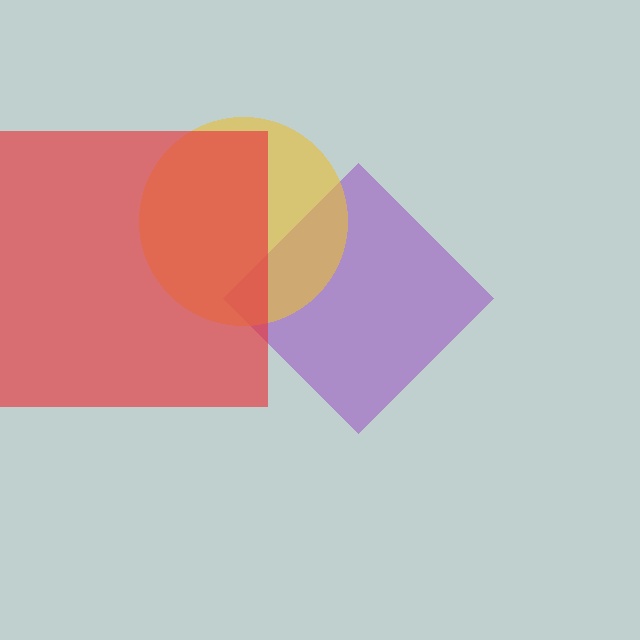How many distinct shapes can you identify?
There are 3 distinct shapes: a purple diamond, a yellow circle, a red square.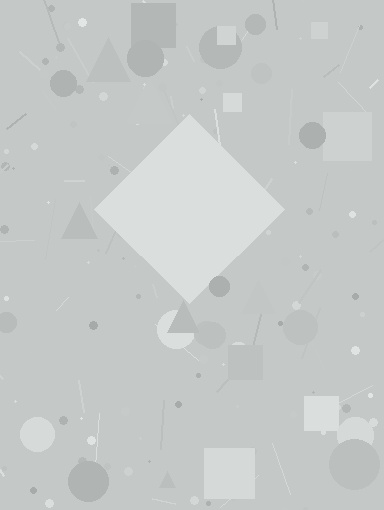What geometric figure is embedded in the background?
A diamond is embedded in the background.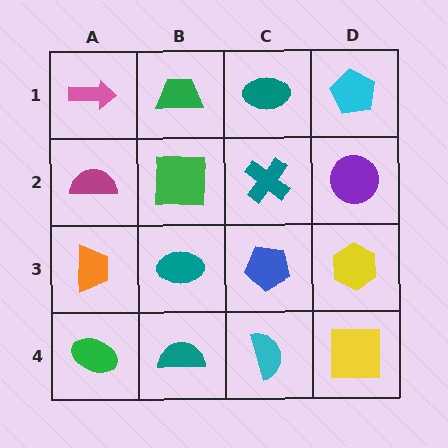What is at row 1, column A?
A pink arrow.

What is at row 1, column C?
A teal ellipse.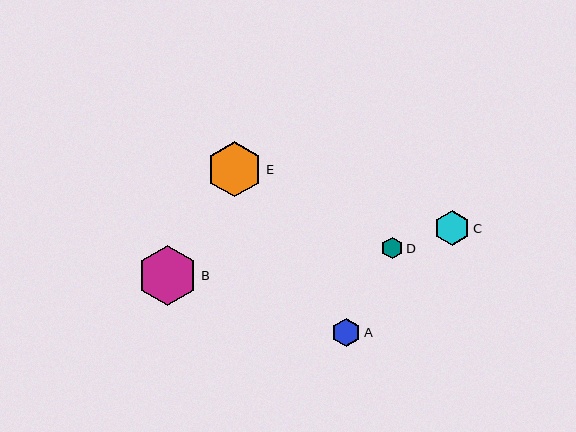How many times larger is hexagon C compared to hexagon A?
Hexagon C is approximately 1.2 times the size of hexagon A.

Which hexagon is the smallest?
Hexagon D is the smallest with a size of approximately 22 pixels.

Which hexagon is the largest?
Hexagon B is the largest with a size of approximately 60 pixels.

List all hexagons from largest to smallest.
From largest to smallest: B, E, C, A, D.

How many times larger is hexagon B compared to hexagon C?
Hexagon B is approximately 1.7 times the size of hexagon C.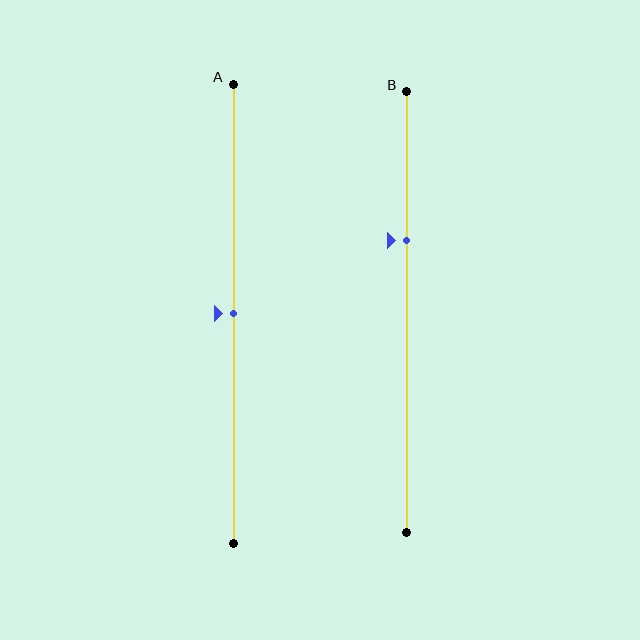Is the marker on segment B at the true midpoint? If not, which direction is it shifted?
No, the marker on segment B is shifted upward by about 16% of the segment length.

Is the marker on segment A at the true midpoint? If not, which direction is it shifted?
Yes, the marker on segment A is at the true midpoint.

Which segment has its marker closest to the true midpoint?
Segment A has its marker closest to the true midpoint.